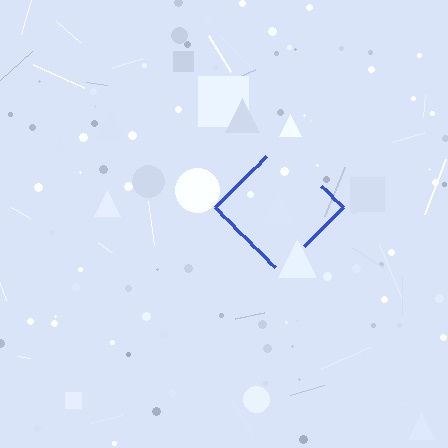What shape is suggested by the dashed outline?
The dashed outline suggests a diamond.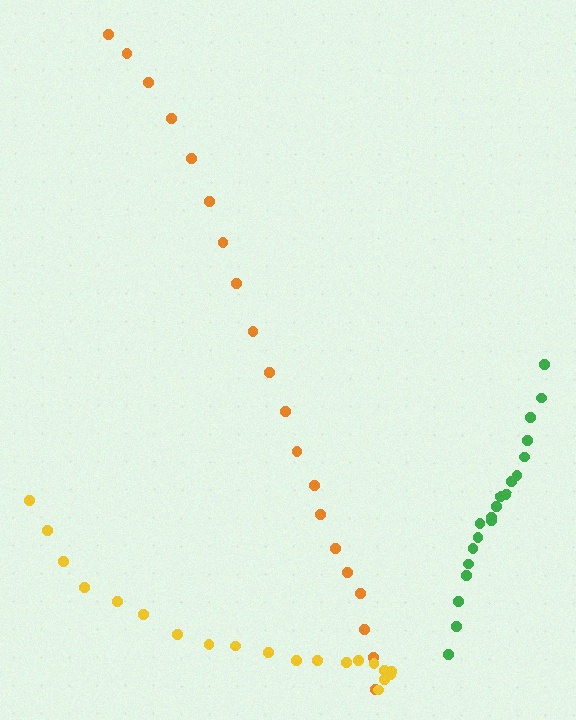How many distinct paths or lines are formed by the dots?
There are 3 distinct paths.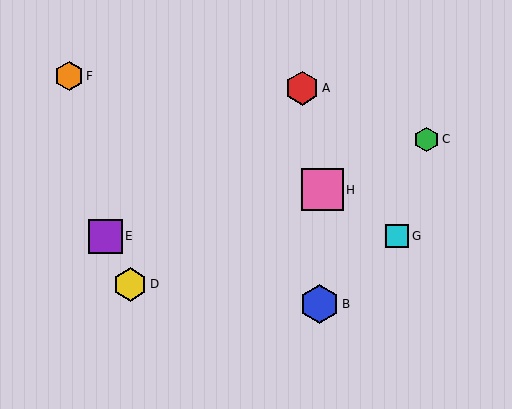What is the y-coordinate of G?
Object G is at y≈236.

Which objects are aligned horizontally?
Objects E, G are aligned horizontally.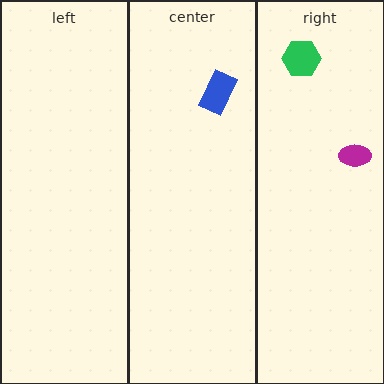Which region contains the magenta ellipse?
The right region.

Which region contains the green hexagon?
The right region.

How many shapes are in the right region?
2.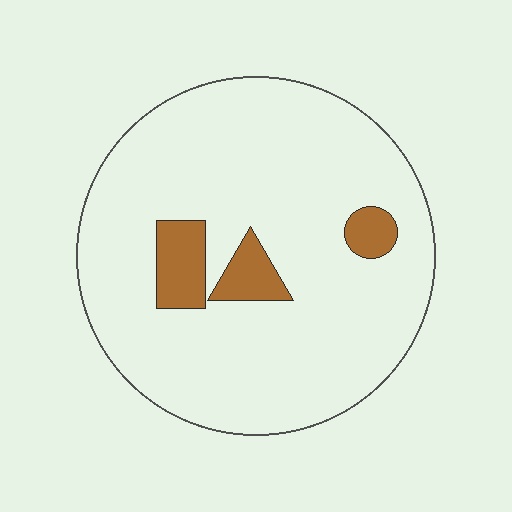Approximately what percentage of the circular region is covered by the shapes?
Approximately 10%.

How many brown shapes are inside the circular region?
3.